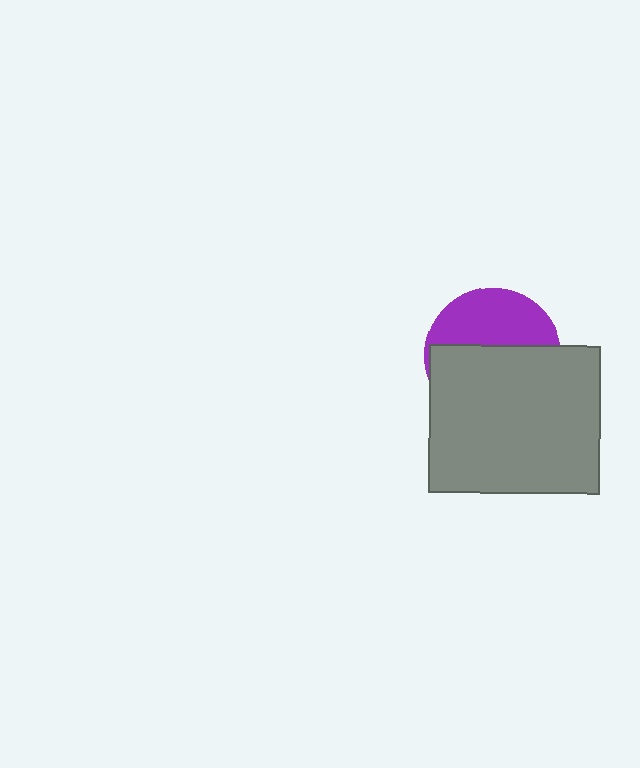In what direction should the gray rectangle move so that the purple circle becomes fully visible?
The gray rectangle should move down. That is the shortest direction to clear the overlap and leave the purple circle fully visible.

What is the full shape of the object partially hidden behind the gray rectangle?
The partially hidden object is a purple circle.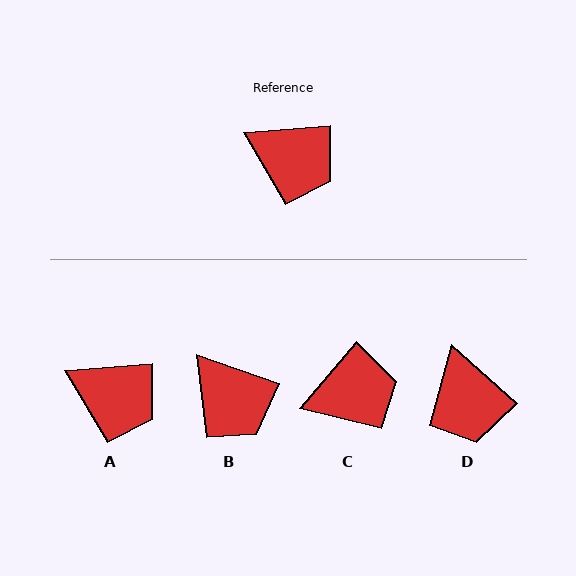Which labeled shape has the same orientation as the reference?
A.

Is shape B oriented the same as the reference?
No, it is off by about 24 degrees.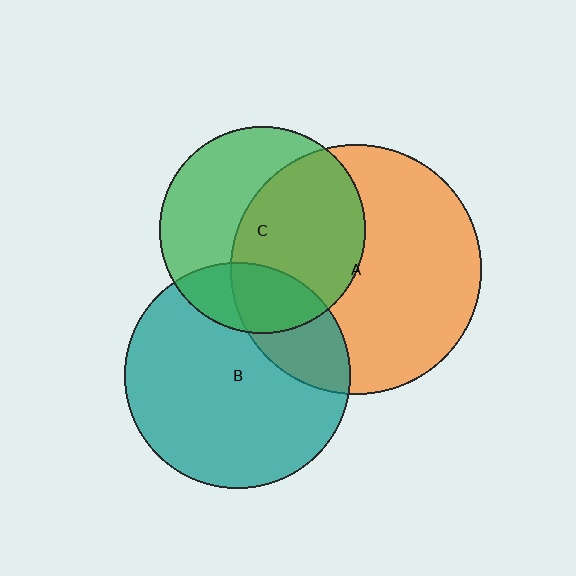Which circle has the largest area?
Circle A (orange).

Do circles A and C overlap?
Yes.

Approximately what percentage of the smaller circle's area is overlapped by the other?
Approximately 55%.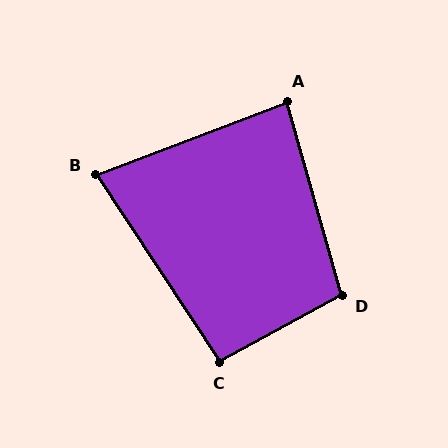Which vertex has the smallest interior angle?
B, at approximately 77 degrees.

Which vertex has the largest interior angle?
D, at approximately 103 degrees.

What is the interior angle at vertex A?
Approximately 85 degrees (acute).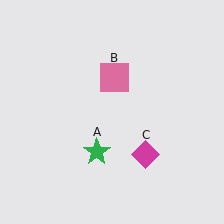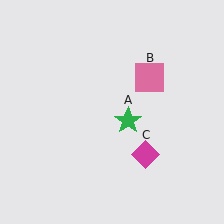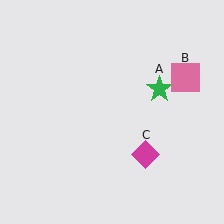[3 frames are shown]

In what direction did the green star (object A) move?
The green star (object A) moved up and to the right.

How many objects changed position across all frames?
2 objects changed position: green star (object A), pink square (object B).